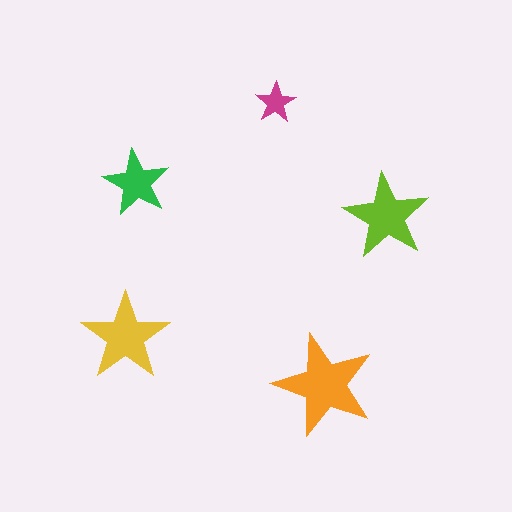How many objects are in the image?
There are 5 objects in the image.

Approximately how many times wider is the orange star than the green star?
About 1.5 times wider.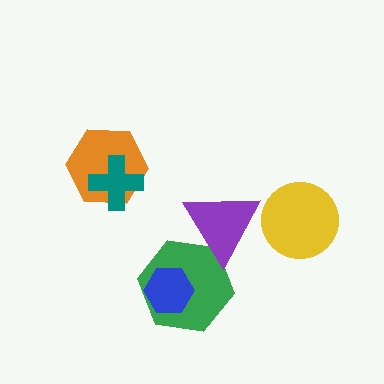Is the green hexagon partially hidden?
Yes, it is partially covered by another shape.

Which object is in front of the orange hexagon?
The teal cross is in front of the orange hexagon.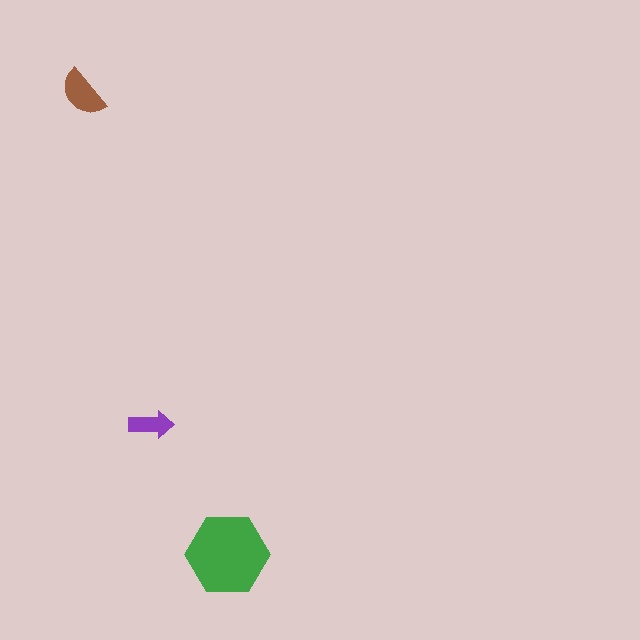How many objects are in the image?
There are 3 objects in the image.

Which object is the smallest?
The purple arrow.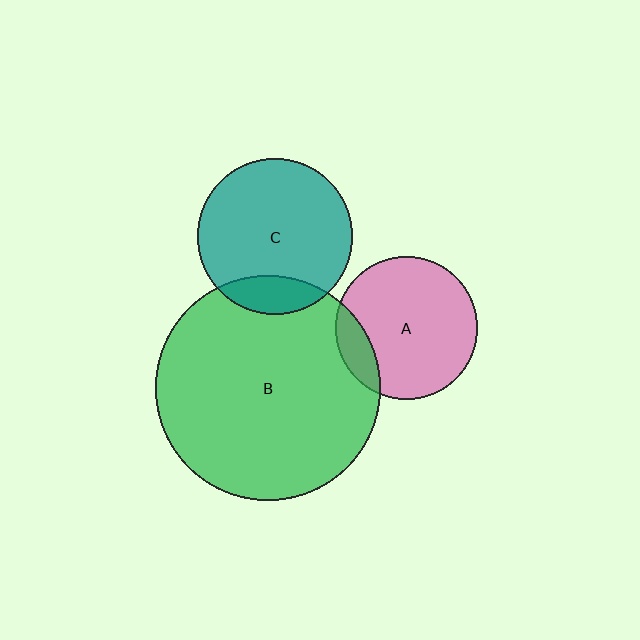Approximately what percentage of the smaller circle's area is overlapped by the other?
Approximately 15%.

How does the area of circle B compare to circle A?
Approximately 2.5 times.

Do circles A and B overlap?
Yes.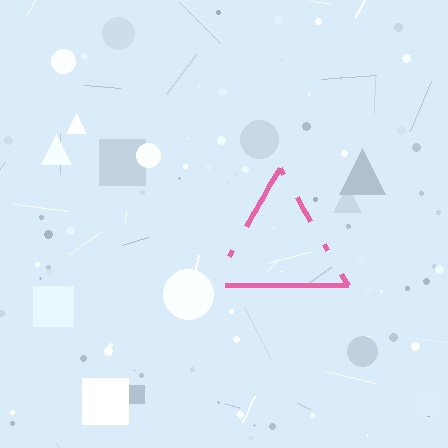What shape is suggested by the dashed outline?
The dashed outline suggests a triangle.